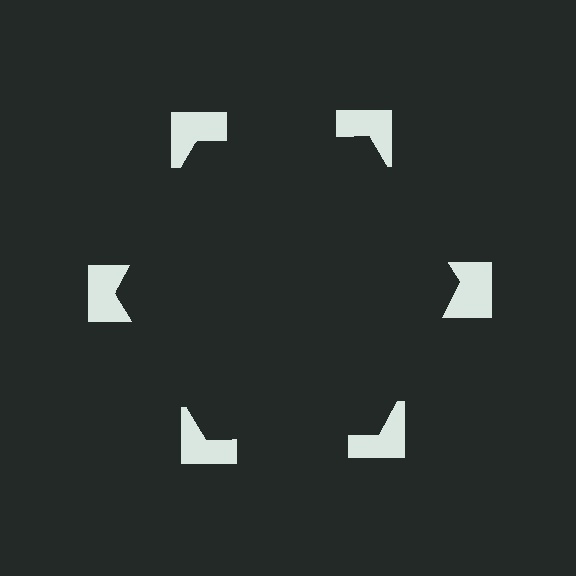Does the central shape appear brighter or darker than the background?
It typically appears slightly darker than the background, even though no actual brightness change is drawn.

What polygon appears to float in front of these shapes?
An illusory hexagon — its edges are inferred from the aligned wedge cuts in the notched squares, not physically drawn.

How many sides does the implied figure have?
6 sides.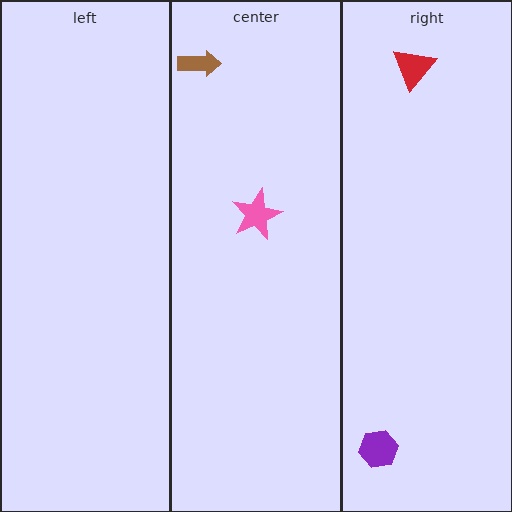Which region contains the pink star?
The center region.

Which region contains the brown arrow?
The center region.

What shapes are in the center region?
The brown arrow, the pink star.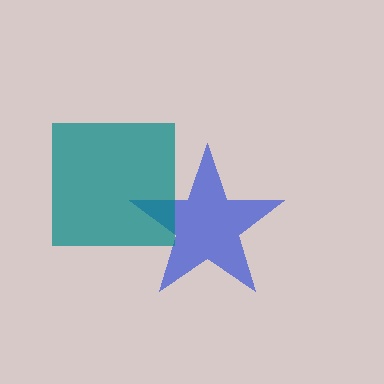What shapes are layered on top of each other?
The layered shapes are: a blue star, a teal square.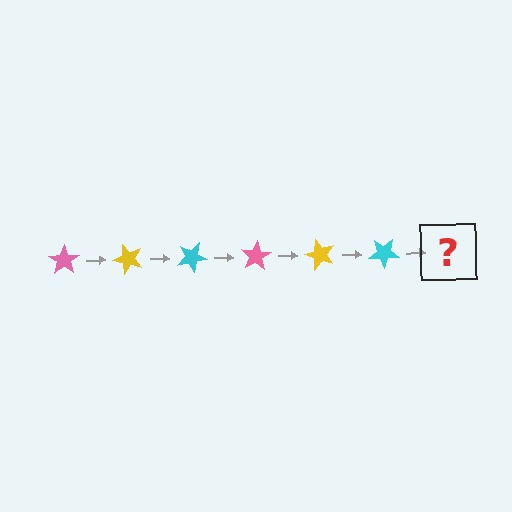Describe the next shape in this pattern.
It should be a pink star, rotated 300 degrees from the start.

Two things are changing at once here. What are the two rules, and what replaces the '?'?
The two rules are that it rotates 50 degrees each step and the color cycles through pink, yellow, and cyan. The '?' should be a pink star, rotated 300 degrees from the start.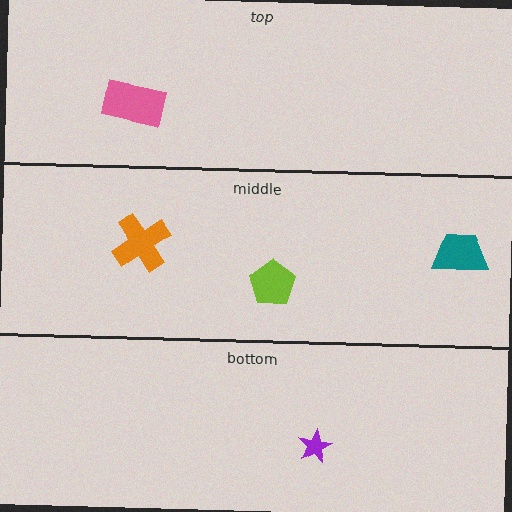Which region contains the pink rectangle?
The top region.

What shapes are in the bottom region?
The purple star.